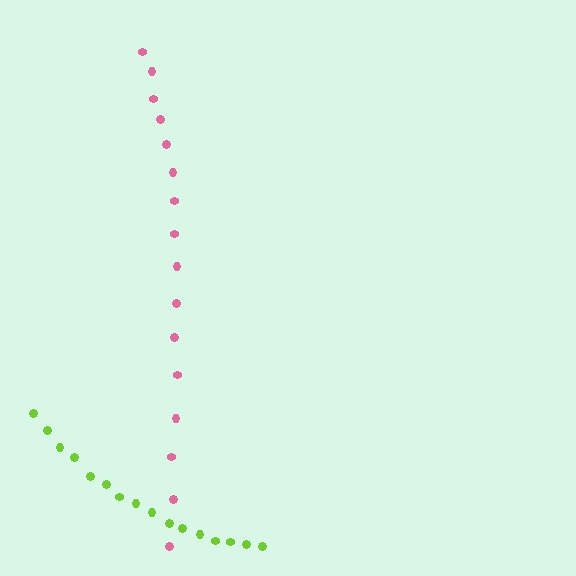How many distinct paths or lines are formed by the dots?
There are 2 distinct paths.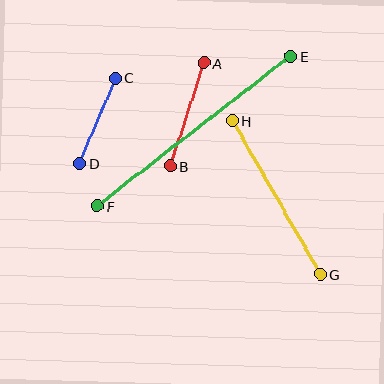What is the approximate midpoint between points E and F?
The midpoint is at approximately (194, 131) pixels.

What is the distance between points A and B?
The distance is approximately 109 pixels.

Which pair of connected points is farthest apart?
Points E and F are farthest apart.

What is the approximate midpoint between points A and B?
The midpoint is at approximately (187, 115) pixels.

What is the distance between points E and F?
The distance is approximately 244 pixels.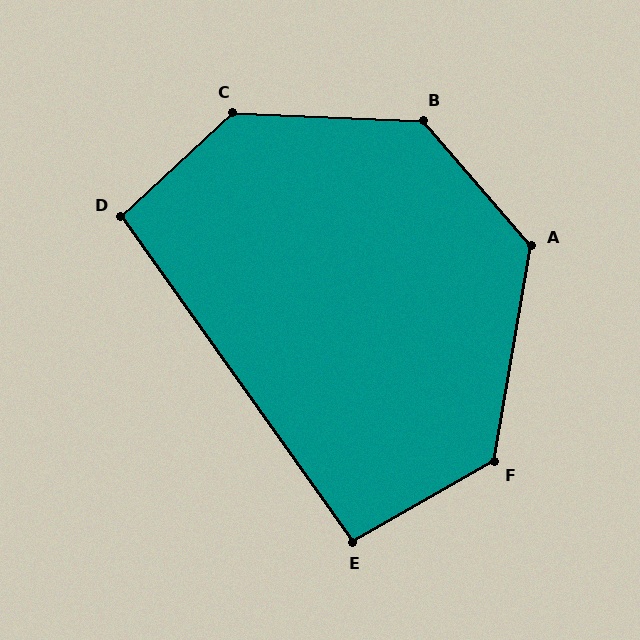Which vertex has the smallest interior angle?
E, at approximately 96 degrees.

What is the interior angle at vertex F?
Approximately 129 degrees (obtuse).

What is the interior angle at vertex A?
Approximately 129 degrees (obtuse).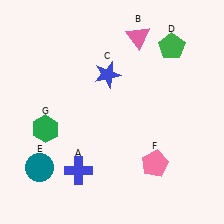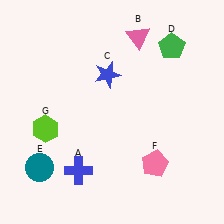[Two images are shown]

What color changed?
The hexagon (G) changed from green in Image 1 to lime in Image 2.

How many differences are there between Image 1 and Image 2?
There is 1 difference between the two images.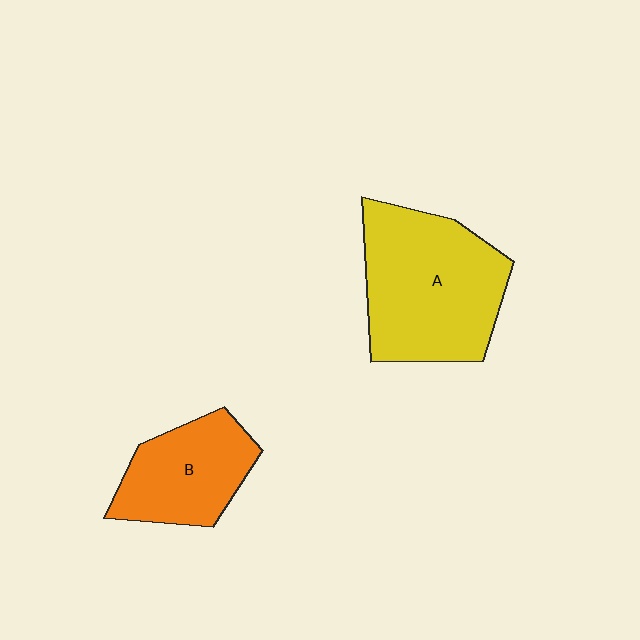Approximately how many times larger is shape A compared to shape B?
Approximately 1.6 times.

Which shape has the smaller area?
Shape B (orange).